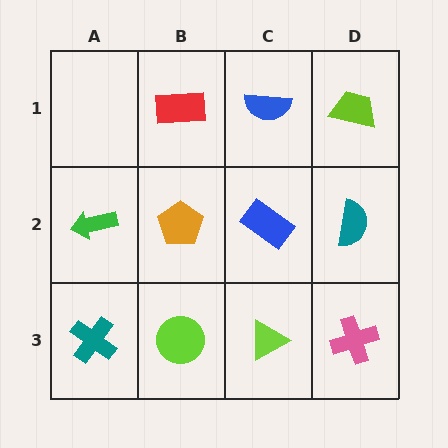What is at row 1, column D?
A lime trapezoid.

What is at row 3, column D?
A pink cross.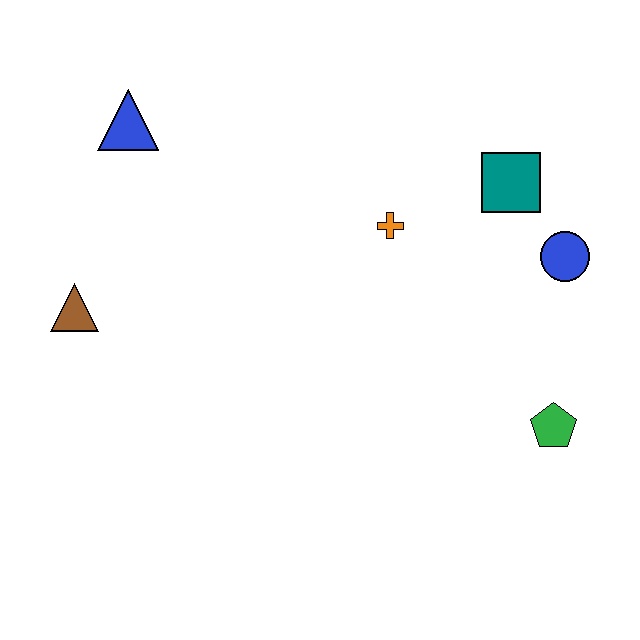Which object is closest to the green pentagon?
The blue circle is closest to the green pentagon.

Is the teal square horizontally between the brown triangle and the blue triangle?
No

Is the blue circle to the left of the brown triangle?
No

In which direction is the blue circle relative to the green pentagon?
The blue circle is above the green pentagon.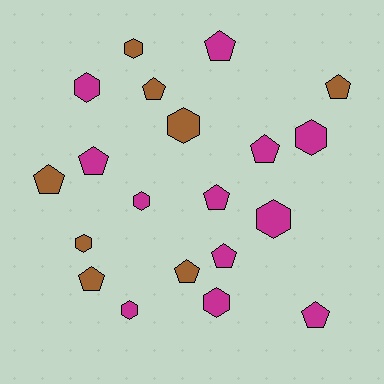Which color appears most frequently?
Magenta, with 12 objects.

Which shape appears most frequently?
Pentagon, with 11 objects.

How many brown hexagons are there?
There are 3 brown hexagons.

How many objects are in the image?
There are 20 objects.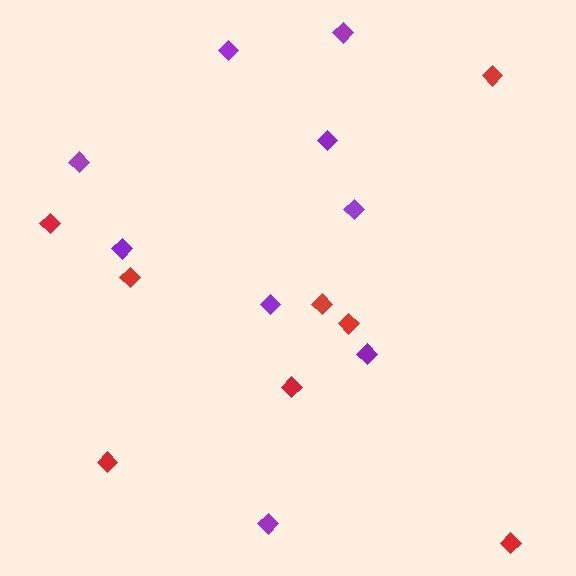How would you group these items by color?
There are 2 groups: one group of red diamonds (8) and one group of purple diamonds (9).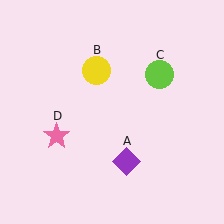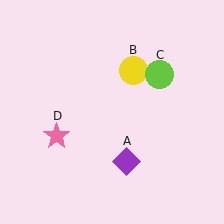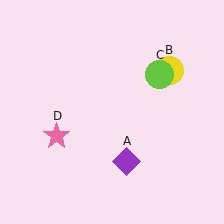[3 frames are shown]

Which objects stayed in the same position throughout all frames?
Purple diamond (object A) and lime circle (object C) and pink star (object D) remained stationary.